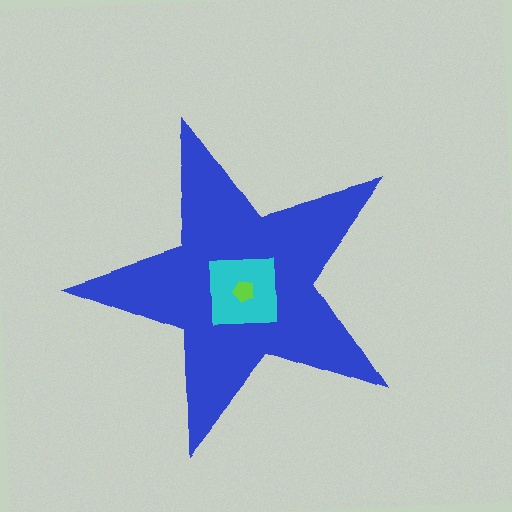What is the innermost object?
The lime pentagon.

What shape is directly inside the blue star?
The cyan square.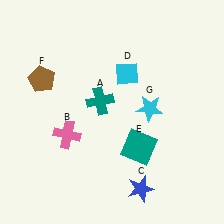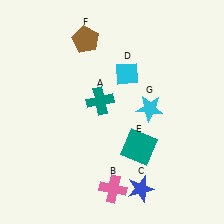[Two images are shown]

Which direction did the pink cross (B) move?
The pink cross (B) moved down.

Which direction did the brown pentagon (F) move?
The brown pentagon (F) moved right.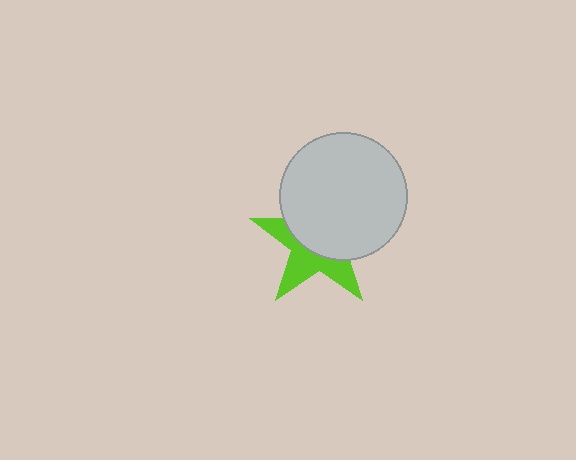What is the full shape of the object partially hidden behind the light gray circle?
The partially hidden object is a lime star.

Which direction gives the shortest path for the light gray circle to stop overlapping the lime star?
Moving up gives the shortest separation.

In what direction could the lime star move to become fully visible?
The lime star could move down. That would shift it out from behind the light gray circle entirely.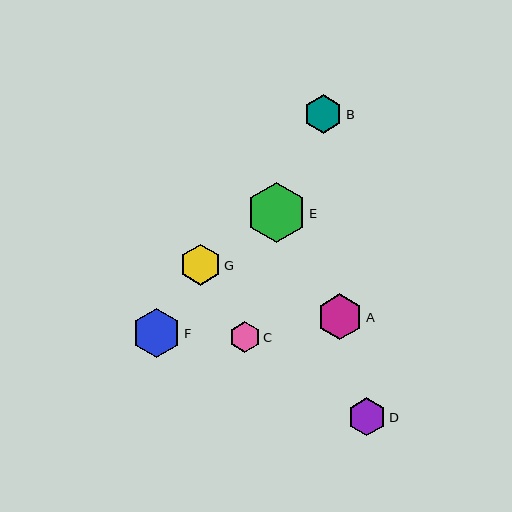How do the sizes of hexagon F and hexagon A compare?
Hexagon F and hexagon A are approximately the same size.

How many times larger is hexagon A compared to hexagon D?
Hexagon A is approximately 1.2 times the size of hexagon D.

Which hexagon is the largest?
Hexagon E is the largest with a size of approximately 60 pixels.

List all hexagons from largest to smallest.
From largest to smallest: E, F, A, G, B, D, C.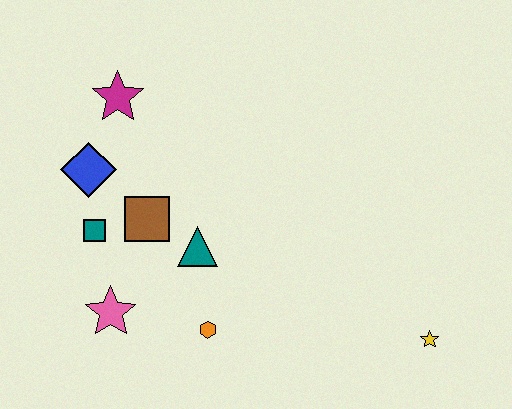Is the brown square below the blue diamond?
Yes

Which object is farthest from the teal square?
The yellow star is farthest from the teal square.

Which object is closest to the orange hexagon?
The teal triangle is closest to the orange hexagon.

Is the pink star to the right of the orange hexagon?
No